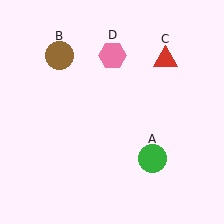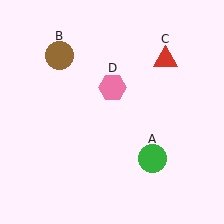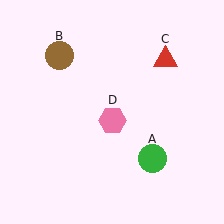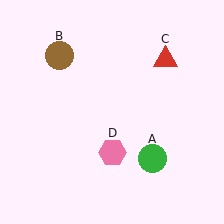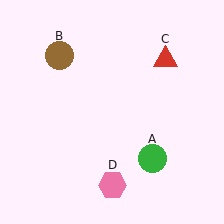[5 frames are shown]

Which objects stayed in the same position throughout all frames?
Green circle (object A) and brown circle (object B) and red triangle (object C) remained stationary.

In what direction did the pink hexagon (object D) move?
The pink hexagon (object D) moved down.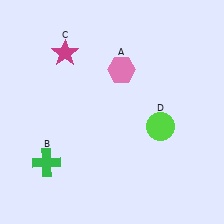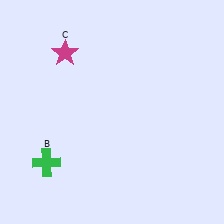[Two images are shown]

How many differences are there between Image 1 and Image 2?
There are 2 differences between the two images.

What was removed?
The pink hexagon (A), the lime circle (D) were removed in Image 2.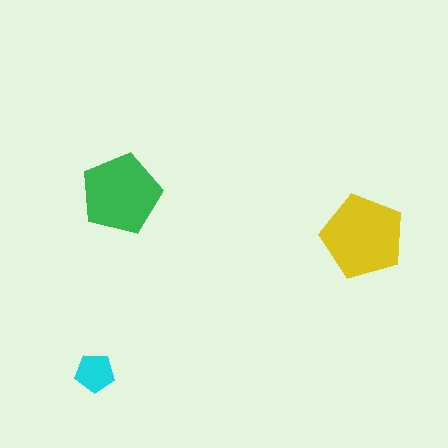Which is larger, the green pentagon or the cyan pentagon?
The green one.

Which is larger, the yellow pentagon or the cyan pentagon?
The yellow one.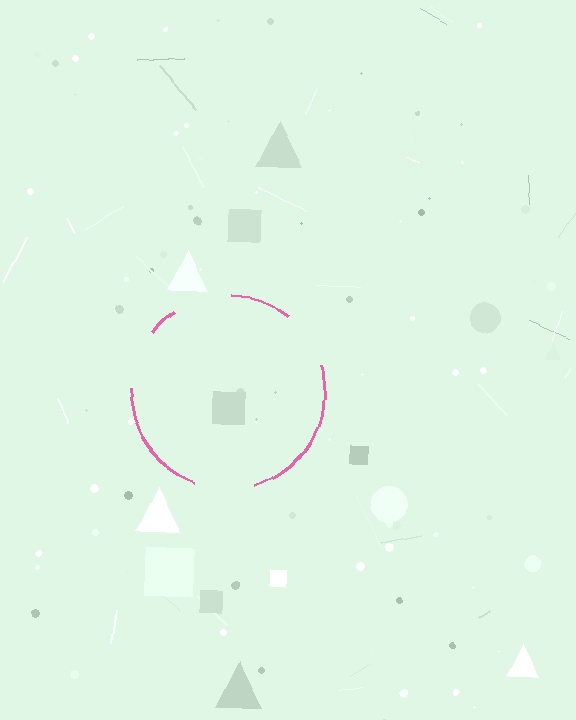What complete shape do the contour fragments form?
The contour fragments form a circle.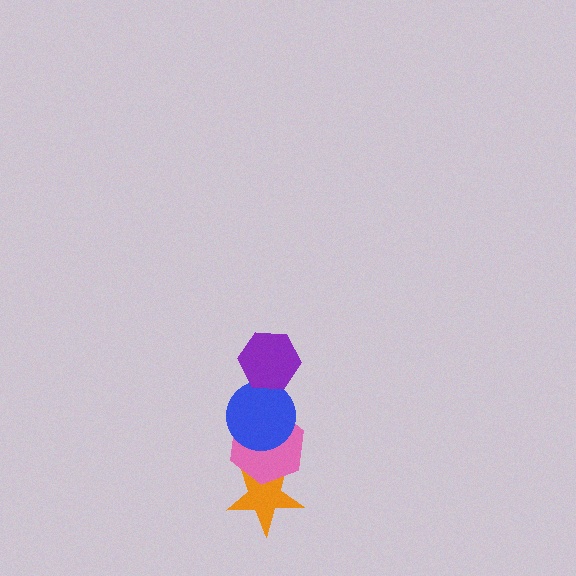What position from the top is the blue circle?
The blue circle is 2nd from the top.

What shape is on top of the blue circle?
The purple hexagon is on top of the blue circle.